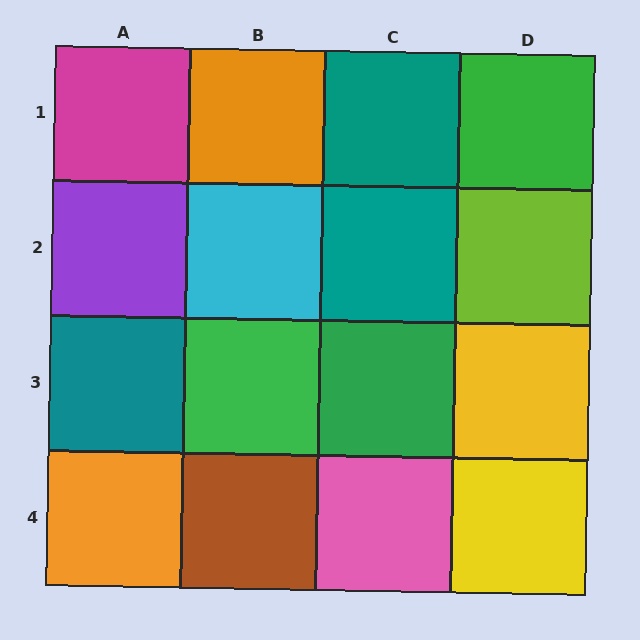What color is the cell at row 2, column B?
Cyan.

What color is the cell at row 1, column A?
Magenta.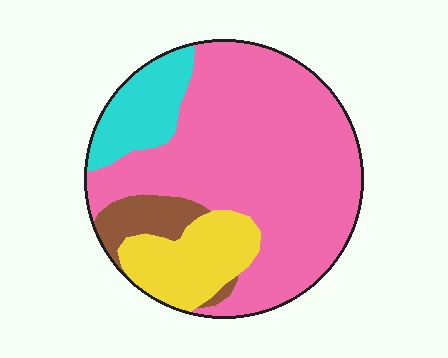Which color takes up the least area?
Brown, at roughly 10%.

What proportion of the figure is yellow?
Yellow covers 15% of the figure.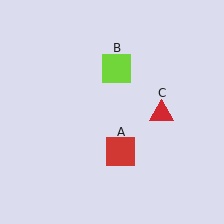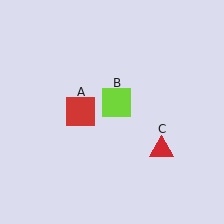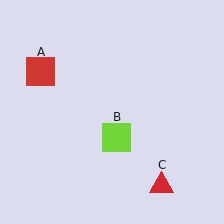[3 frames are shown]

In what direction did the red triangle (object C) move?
The red triangle (object C) moved down.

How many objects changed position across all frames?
3 objects changed position: red square (object A), lime square (object B), red triangle (object C).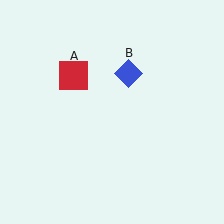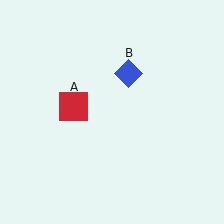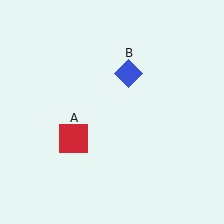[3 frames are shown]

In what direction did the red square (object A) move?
The red square (object A) moved down.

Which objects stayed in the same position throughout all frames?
Blue diamond (object B) remained stationary.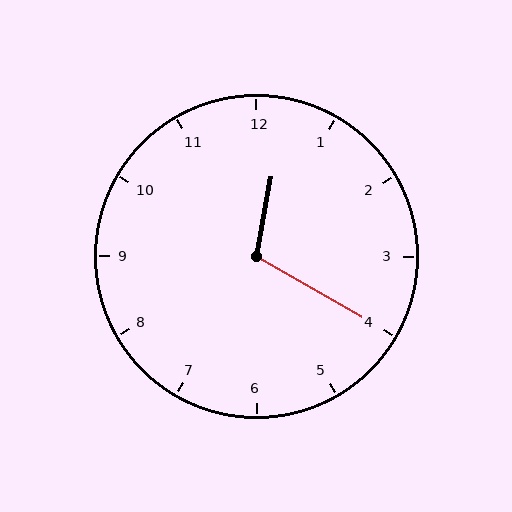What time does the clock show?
12:20.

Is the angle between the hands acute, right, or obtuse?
It is obtuse.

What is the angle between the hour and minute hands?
Approximately 110 degrees.